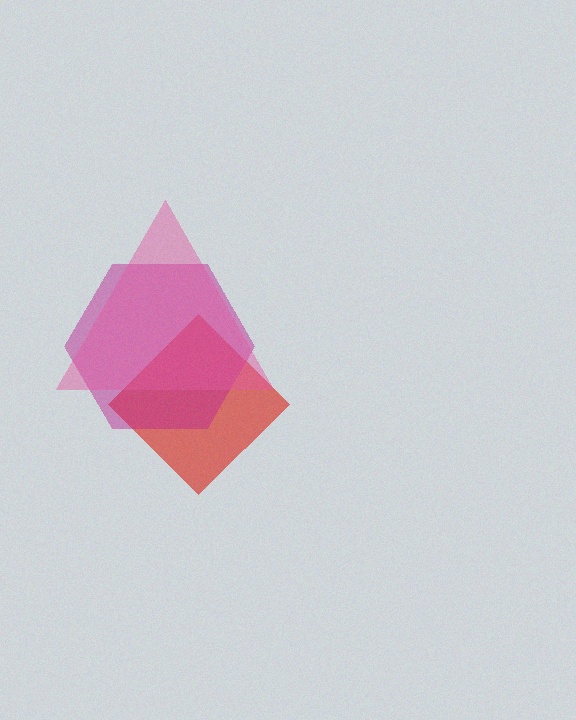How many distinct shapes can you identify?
There are 3 distinct shapes: a red diamond, a magenta hexagon, a pink triangle.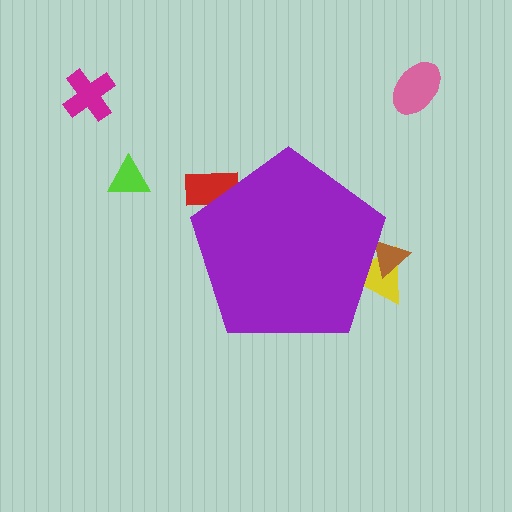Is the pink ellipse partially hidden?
No, the pink ellipse is fully visible.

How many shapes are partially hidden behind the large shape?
3 shapes are partially hidden.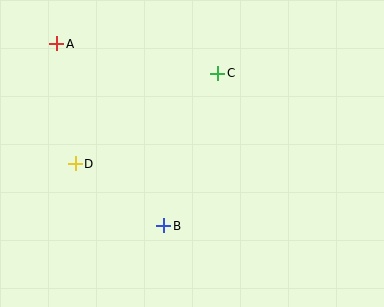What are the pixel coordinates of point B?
Point B is at (164, 226).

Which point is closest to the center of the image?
Point B at (164, 226) is closest to the center.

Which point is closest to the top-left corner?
Point A is closest to the top-left corner.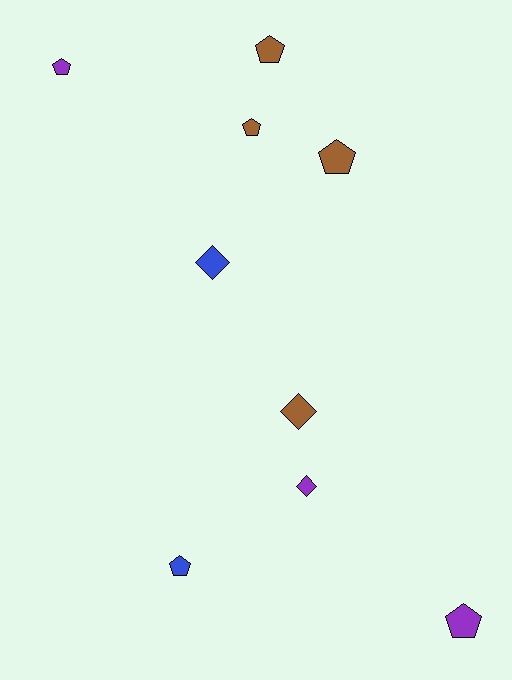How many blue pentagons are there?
There is 1 blue pentagon.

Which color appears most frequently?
Brown, with 4 objects.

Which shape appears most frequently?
Pentagon, with 6 objects.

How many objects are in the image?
There are 9 objects.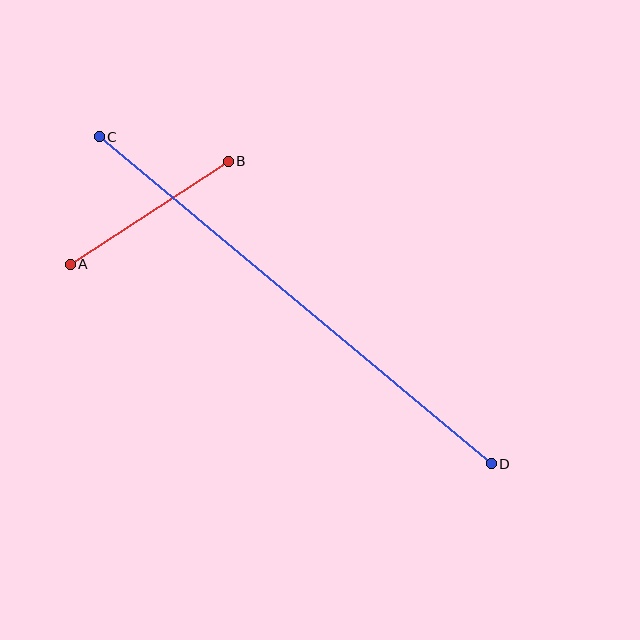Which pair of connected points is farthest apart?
Points C and D are farthest apart.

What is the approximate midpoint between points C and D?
The midpoint is at approximately (295, 300) pixels.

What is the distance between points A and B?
The distance is approximately 189 pixels.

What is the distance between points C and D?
The distance is approximately 511 pixels.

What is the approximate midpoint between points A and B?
The midpoint is at approximately (149, 213) pixels.